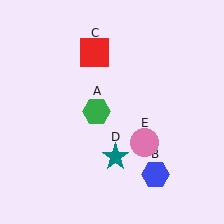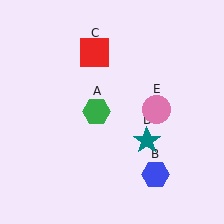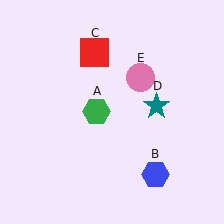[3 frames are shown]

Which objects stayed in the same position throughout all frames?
Green hexagon (object A) and blue hexagon (object B) and red square (object C) remained stationary.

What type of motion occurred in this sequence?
The teal star (object D), pink circle (object E) rotated counterclockwise around the center of the scene.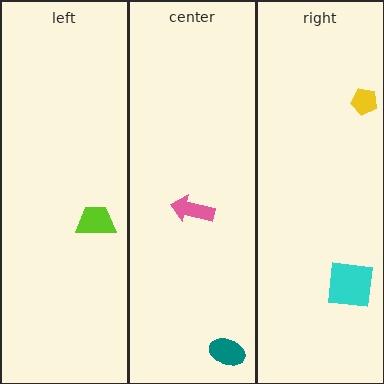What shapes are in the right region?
The yellow pentagon, the cyan square.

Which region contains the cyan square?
The right region.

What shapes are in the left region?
The lime trapezoid.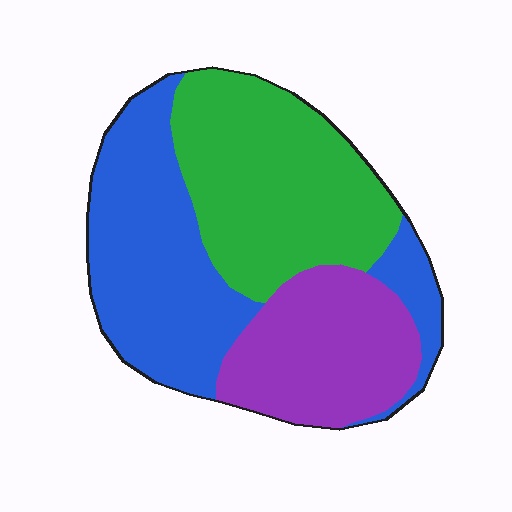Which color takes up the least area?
Purple, at roughly 25%.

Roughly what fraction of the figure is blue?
Blue covers roughly 40% of the figure.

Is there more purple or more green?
Green.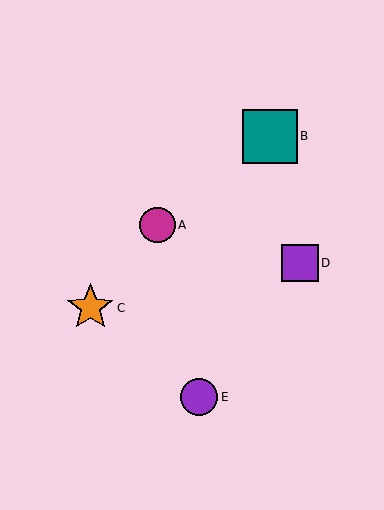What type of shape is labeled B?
Shape B is a teal square.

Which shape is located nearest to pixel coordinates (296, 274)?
The purple square (labeled D) at (300, 263) is nearest to that location.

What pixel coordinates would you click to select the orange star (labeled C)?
Click at (90, 308) to select the orange star C.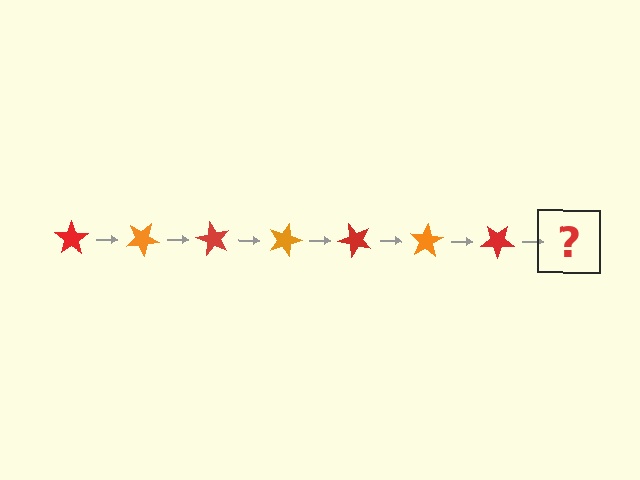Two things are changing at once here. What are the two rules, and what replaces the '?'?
The two rules are that it rotates 30 degrees each step and the color cycles through red and orange. The '?' should be an orange star, rotated 210 degrees from the start.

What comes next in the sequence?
The next element should be an orange star, rotated 210 degrees from the start.